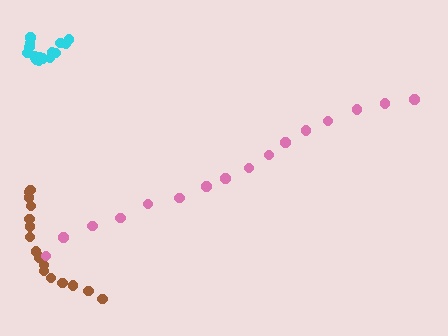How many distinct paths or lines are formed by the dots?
There are 3 distinct paths.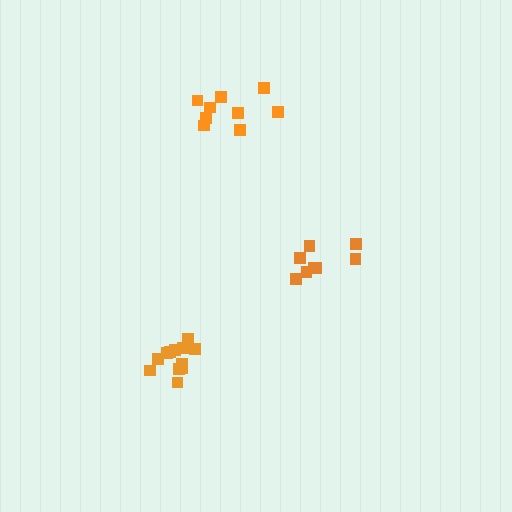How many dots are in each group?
Group 1: 8 dots, Group 2: 9 dots, Group 3: 12 dots (29 total).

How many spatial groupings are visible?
There are 3 spatial groupings.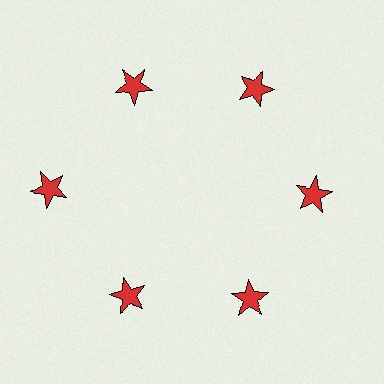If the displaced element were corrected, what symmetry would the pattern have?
It would have 6-fold rotational symmetry — the pattern would map onto itself every 60 degrees.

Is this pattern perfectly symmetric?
No. The 6 red stars are arranged in a ring, but one element near the 9 o'clock position is pushed outward from the center, breaking the 6-fold rotational symmetry.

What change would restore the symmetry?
The symmetry would be restored by moving it inward, back onto the ring so that all 6 stars sit at equal angles and equal distance from the center.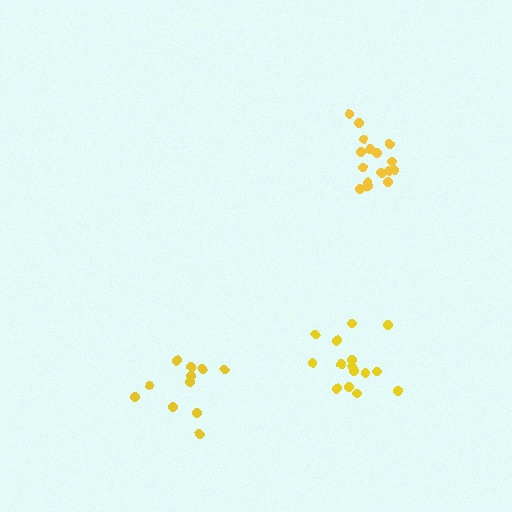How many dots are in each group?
Group 1: 11 dots, Group 2: 16 dots, Group 3: 16 dots (43 total).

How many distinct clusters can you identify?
There are 3 distinct clusters.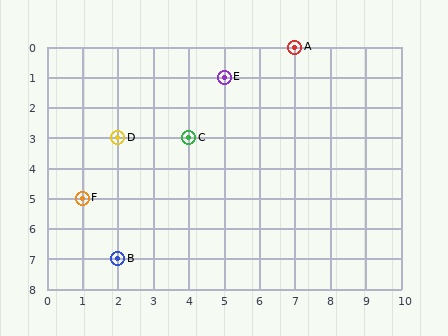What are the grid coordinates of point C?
Point C is at grid coordinates (4, 3).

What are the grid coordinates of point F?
Point F is at grid coordinates (1, 5).